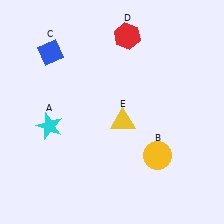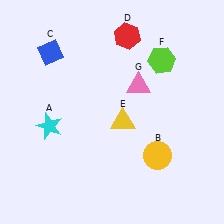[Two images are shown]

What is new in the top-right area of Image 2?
A lime hexagon (F) was added in the top-right area of Image 2.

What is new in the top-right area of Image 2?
A pink triangle (G) was added in the top-right area of Image 2.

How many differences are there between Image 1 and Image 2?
There are 2 differences between the two images.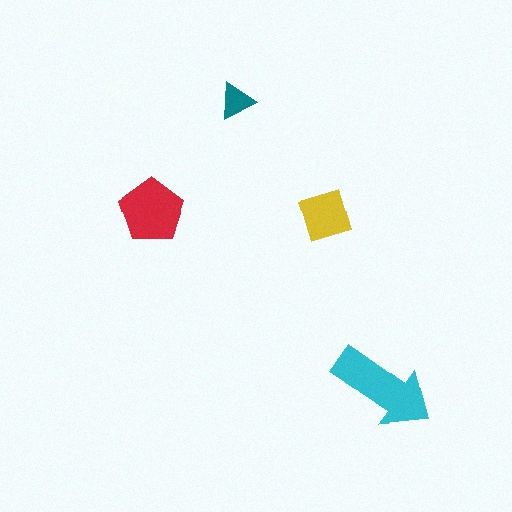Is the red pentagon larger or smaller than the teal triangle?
Larger.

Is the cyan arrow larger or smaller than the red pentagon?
Larger.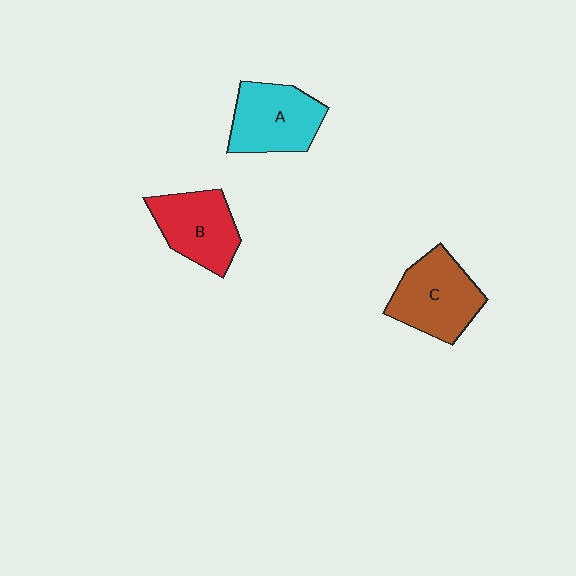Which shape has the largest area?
Shape C (brown).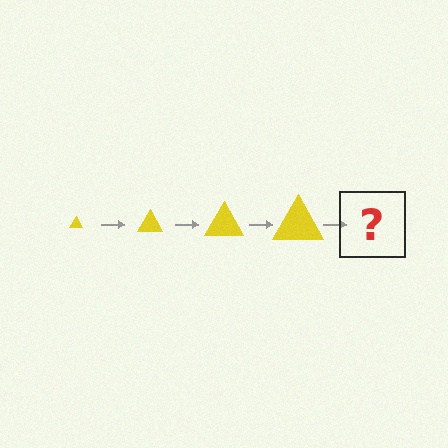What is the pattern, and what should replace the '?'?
The pattern is that the triangle gets progressively larger each step. The '?' should be a yellow triangle, larger than the previous one.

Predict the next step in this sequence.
The next step is a yellow triangle, larger than the previous one.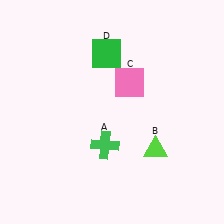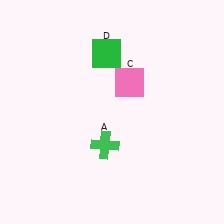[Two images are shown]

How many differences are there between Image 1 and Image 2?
There is 1 difference between the two images.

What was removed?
The lime triangle (B) was removed in Image 2.